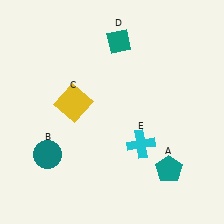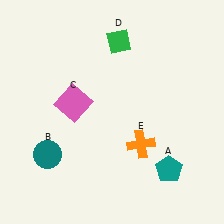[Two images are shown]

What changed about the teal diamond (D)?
In Image 1, D is teal. In Image 2, it changed to green.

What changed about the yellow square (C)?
In Image 1, C is yellow. In Image 2, it changed to pink.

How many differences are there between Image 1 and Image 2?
There are 3 differences between the two images.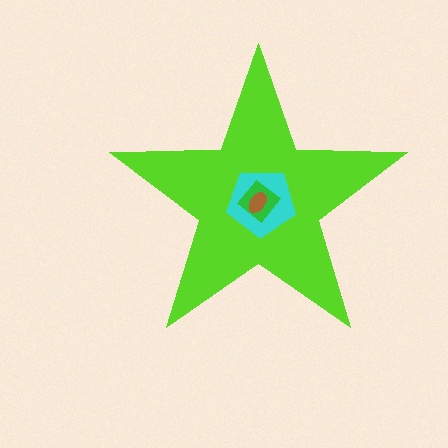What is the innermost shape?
The brown ellipse.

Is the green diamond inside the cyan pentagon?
Yes.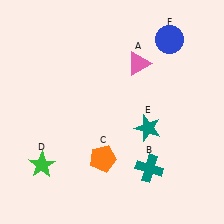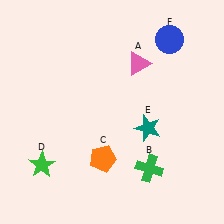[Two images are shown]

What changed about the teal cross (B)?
In Image 1, B is teal. In Image 2, it changed to green.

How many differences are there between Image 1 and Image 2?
There is 1 difference between the two images.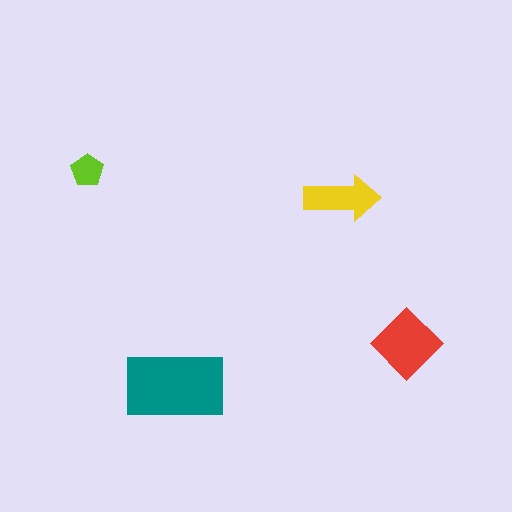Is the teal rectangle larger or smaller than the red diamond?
Larger.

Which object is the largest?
The teal rectangle.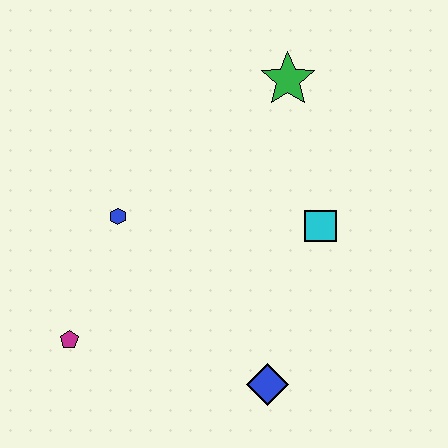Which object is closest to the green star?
The cyan square is closest to the green star.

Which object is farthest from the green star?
The magenta pentagon is farthest from the green star.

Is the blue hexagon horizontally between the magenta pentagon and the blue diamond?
Yes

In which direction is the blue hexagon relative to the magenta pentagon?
The blue hexagon is above the magenta pentagon.